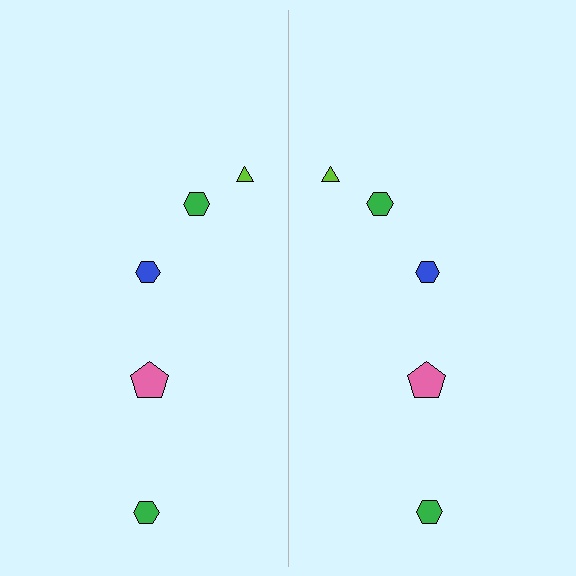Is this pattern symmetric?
Yes, this pattern has bilateral (reflection) symmetry.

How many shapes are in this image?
There are 10 shapes in this image.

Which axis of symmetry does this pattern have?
The pattern has a vertical axis of symmetry running through the center of the image.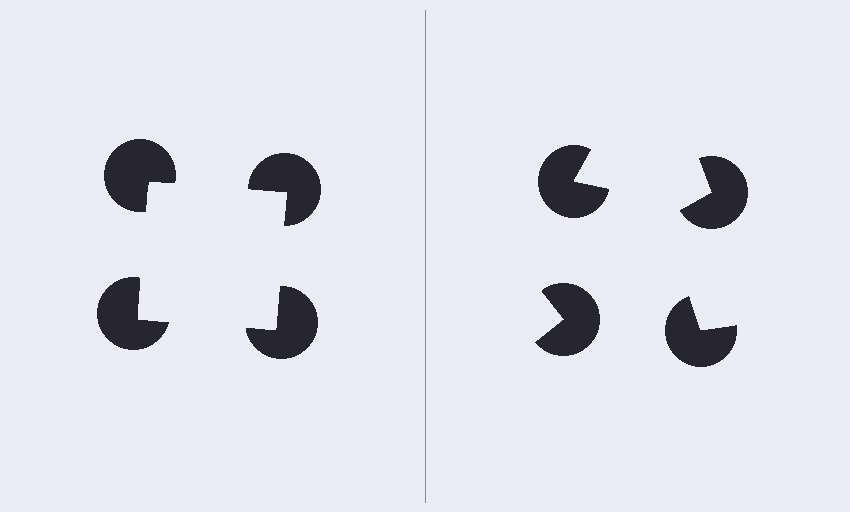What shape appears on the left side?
An illusory square.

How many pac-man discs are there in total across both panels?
8 — 4 on each side.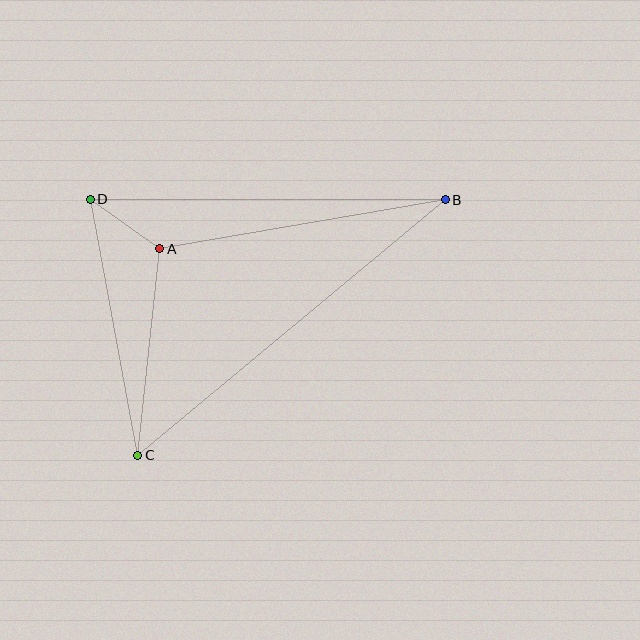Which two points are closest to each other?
Points A and D are closest to each other.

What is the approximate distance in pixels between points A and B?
The distance between A and B is approximately 290 pixels.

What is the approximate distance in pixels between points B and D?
The distance between B and D is approximately 355 pixels.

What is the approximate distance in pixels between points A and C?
The distance between A and C is approximately 208 pixels.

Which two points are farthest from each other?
Points B and C are farthest from each other.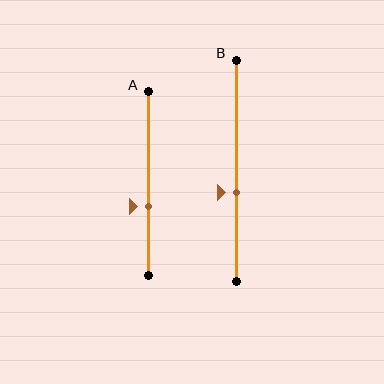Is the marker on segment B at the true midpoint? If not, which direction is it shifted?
No, the marker on segment B is shifted downward by about 10% of the segment length.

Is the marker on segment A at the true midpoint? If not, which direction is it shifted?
No, the marker on segment A is shifted downward by about 12% of the segment length.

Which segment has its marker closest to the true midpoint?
Segment B has its marker closest to the true midpoint.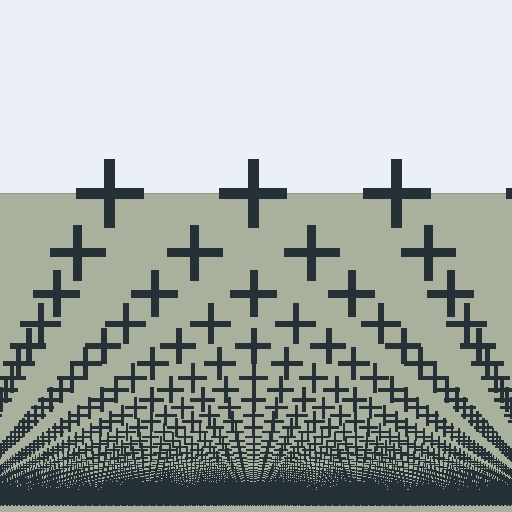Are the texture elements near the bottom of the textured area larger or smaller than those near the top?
Smaller. The gradient is inverted — elements near the bottom are smaller and denser.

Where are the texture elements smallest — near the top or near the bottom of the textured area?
Near the bottom.